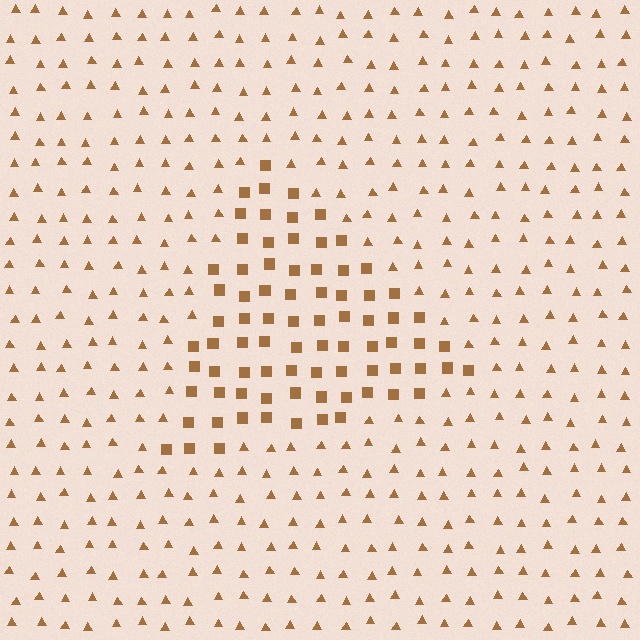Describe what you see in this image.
The image is filled with small brown elements arranged in a uniform grid. A triangle-shaped region contains squares, while the surrounding area contains triangles. The boundary is defined purely by the change in element shape.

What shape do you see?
I see a triangle.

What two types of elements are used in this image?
The image uses squares inside the triangle region and triangles outside it.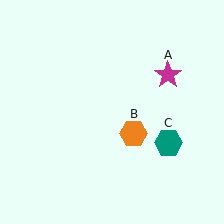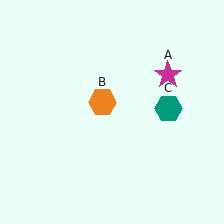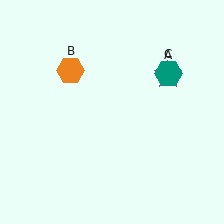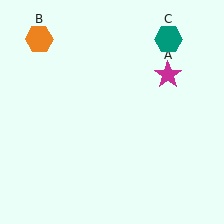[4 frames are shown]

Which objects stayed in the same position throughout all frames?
Magenta star (object A) remained stationary.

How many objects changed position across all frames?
2 objects changed position: orange hexagon (object B), teal hexagon (object C).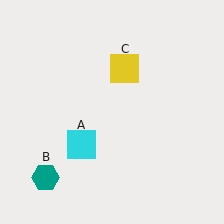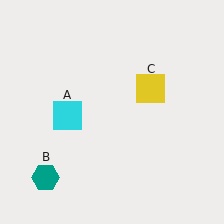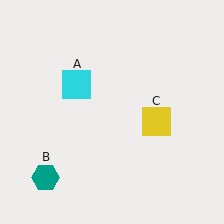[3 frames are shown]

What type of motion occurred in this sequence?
The cyan square (object A), yellow square (object C) rotated clockwise around the center of the scene.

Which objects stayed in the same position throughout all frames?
Teal hexagon (object B) remained stationary.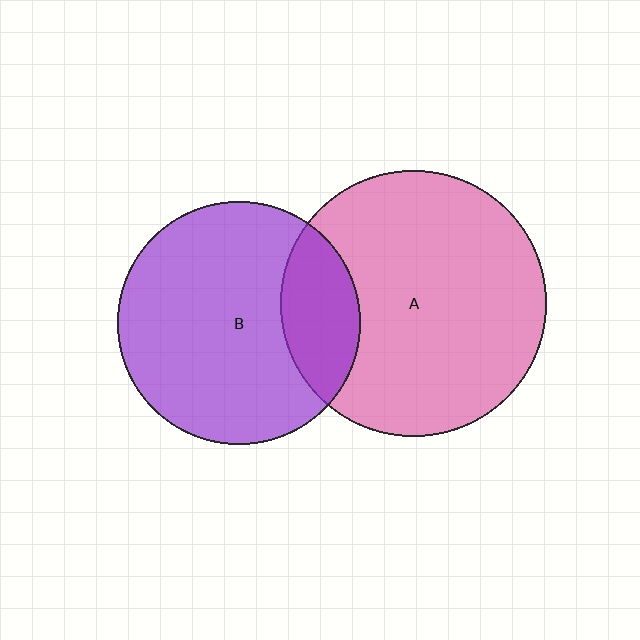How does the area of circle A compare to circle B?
Approximately 1.2 times.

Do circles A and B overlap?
Yes.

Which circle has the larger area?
Circle A (pink).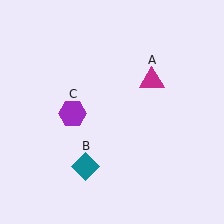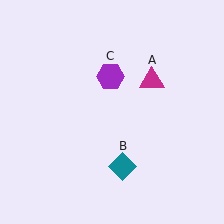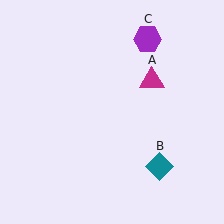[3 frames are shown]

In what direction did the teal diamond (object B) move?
The teal diamond (object B) moved right.